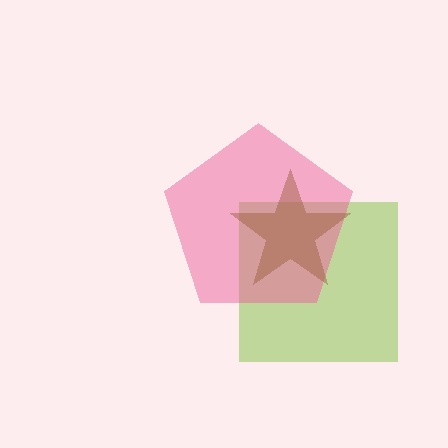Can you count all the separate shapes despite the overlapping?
Yes, there are 3 separate shapes.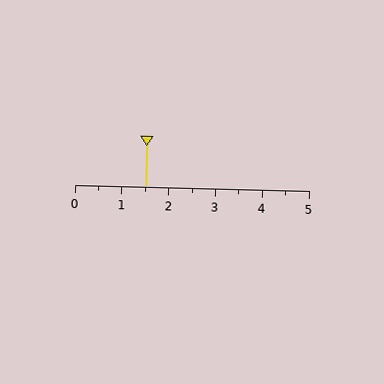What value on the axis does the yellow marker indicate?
The marker indicates approximately 1.5.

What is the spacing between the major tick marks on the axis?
The major ticks are spaced 1 apart.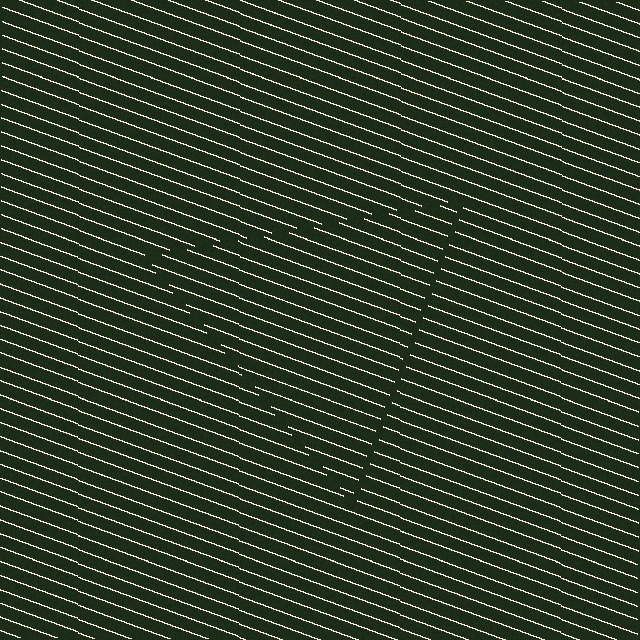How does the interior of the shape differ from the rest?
The interior of the shape contains the same grating, shifted by half a period — the contour is defined by the phase discontinuity where line-ends from the inner and outer gratings abut.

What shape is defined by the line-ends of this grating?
An illusory triangle. The interior of the shape contains the same grating, shifted by half a period — the contour is defined by the phase discontinuity where line-ends from the inner and outer gratings abut.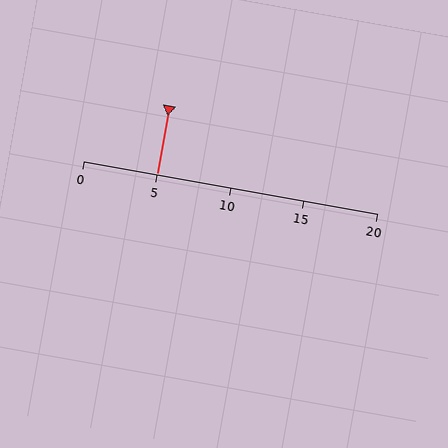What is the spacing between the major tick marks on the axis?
The major ticks are spaced 5 apart.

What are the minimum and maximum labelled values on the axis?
The axis runs from 0 to 20.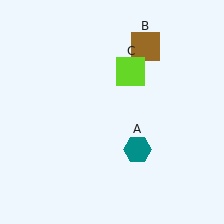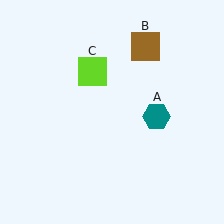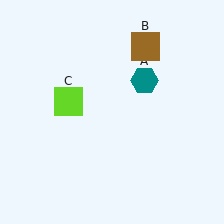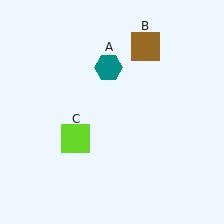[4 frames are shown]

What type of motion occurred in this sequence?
The teal hexagon (object A), lime square (object C) rotated counterclockwise around the center of the scene.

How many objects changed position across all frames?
2 objects changed position: teal hexagon (object A), lime square (object C).